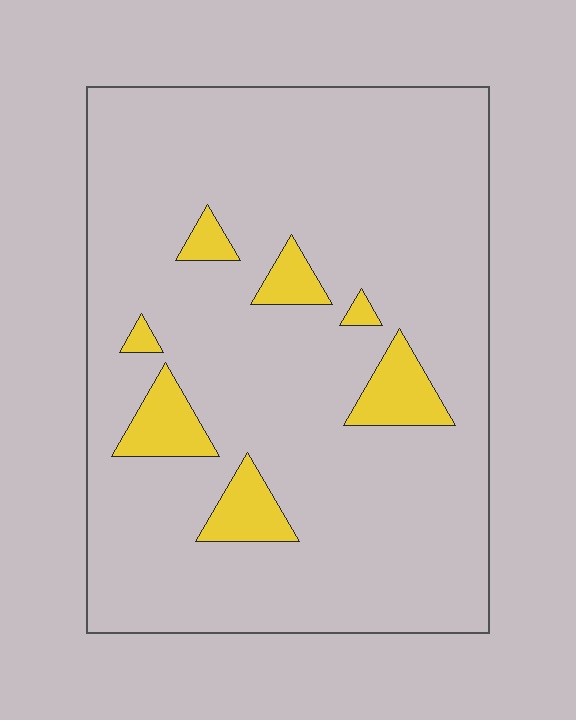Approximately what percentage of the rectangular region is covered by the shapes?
Approximately 10%.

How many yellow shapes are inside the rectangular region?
7.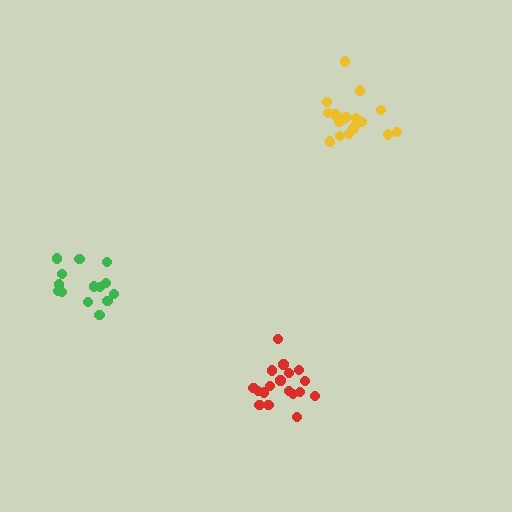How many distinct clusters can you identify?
There are 3 distinct clusters.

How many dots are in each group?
Group 1: 14 dots, Group 2: 17 dots, Group 3: 18 dots (49 total).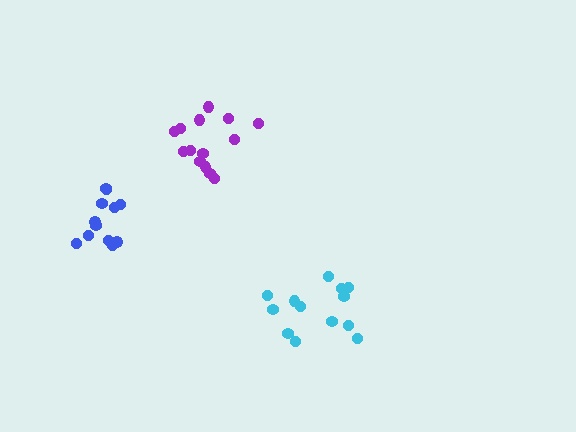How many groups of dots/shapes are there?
There are 3 groups.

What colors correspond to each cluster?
The clusters are colored: purple, cyan, blue.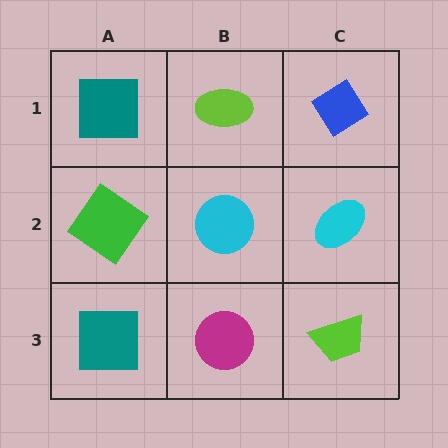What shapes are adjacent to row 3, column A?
A green diamond (row 2, column A), a magenta circle (row 3, column B).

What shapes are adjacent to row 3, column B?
A cyan circle (row 2, column B), a teal square (row 3, column A), a lime trapezoid (row 3, column C).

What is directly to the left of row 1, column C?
A lime ellipse.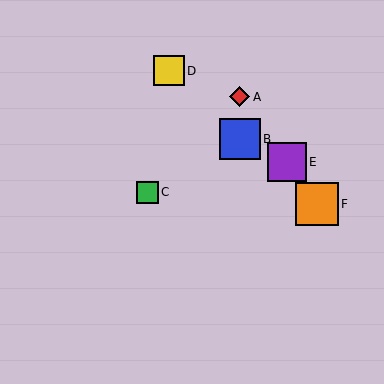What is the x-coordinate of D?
Object D is at x≈169.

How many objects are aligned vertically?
2 objects (A, B) are aligned vertically.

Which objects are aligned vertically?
Objects A, B are aligned vertically.